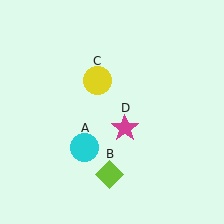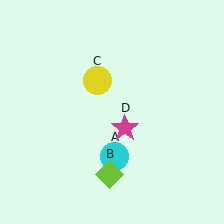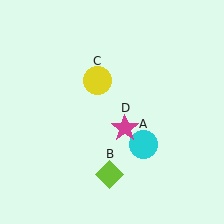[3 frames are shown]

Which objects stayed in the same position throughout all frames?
Lime diamond (object B) and yellow circle (object C) and magenta star (object D) remained stationary.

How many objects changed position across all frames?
1 object changed position: cyan circle (object A).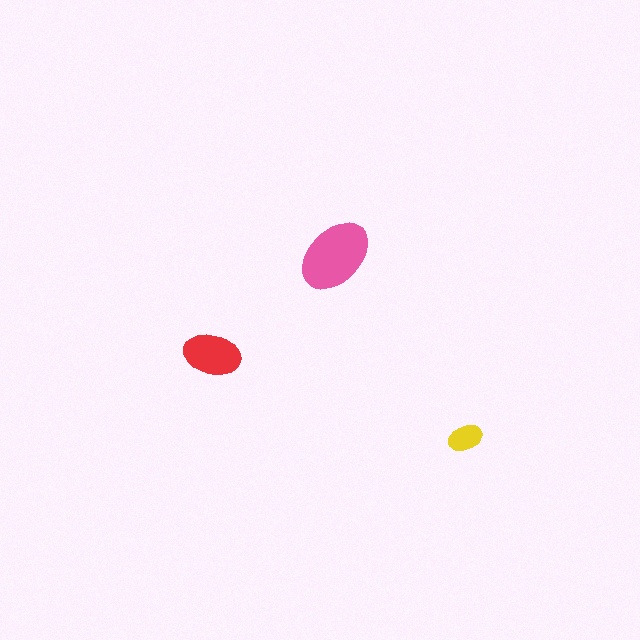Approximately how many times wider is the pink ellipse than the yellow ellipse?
About 2 times wider.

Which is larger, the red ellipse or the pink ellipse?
The pink one.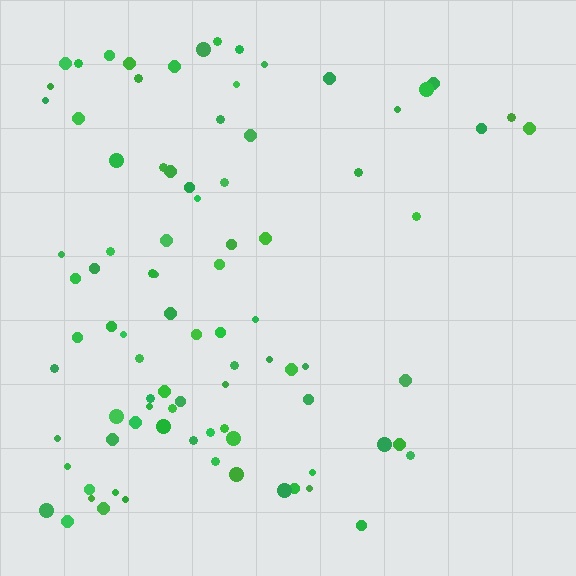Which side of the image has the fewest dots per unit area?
The right.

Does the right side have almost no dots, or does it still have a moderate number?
Still a moderate number, just noticeably fewer than the left.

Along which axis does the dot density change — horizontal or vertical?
Horizontal.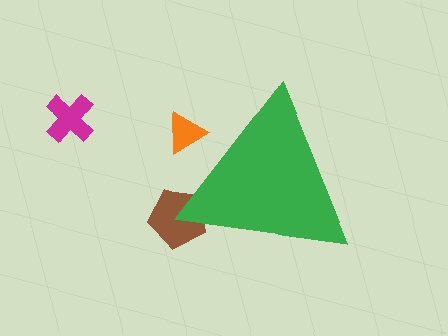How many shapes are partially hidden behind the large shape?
2 shapes are partially hidden.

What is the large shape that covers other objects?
A green triangle.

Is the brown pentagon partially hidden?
Yes, the brown pentagon is partially hidden behind the green triangle.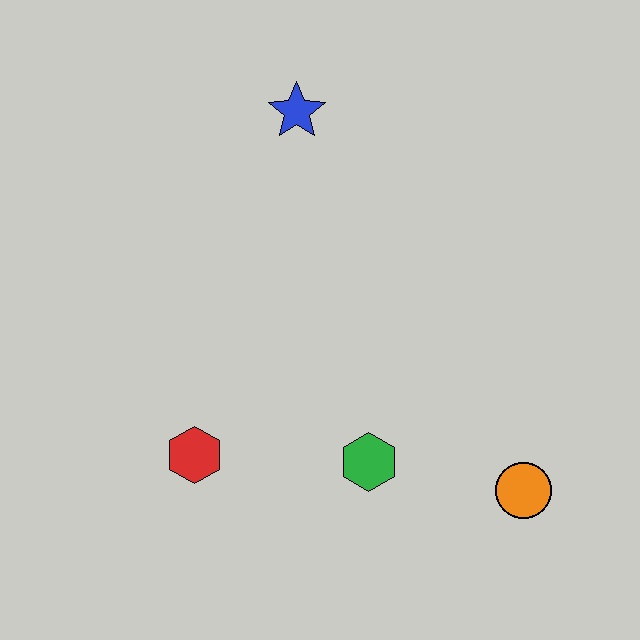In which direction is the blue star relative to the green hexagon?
The blue star is above the green hexagon.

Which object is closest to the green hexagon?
The orange circle is closest to the green hexagon.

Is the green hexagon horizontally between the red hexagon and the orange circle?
Yes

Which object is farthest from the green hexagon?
The blue star is farthest from the green hexagon.